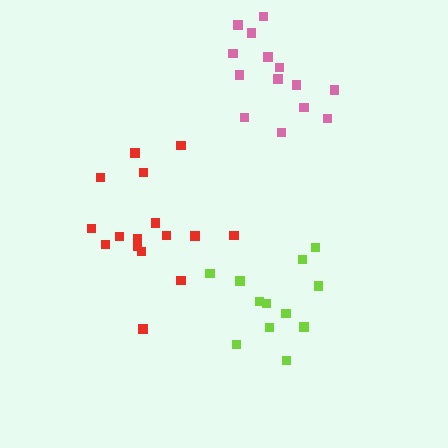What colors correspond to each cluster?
The clusters are colored: red, lime, pink.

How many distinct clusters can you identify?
There are 3 distinct clusters.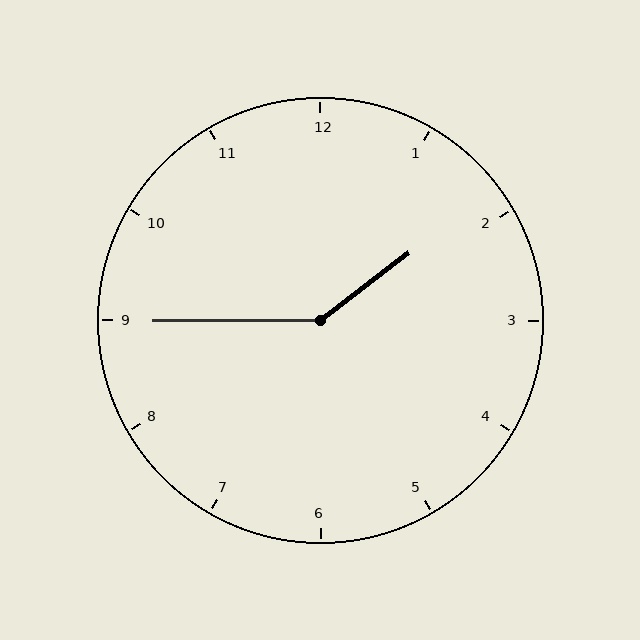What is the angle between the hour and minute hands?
Approximately 142 degrees.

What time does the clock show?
1:45.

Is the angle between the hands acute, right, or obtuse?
It is obtuse.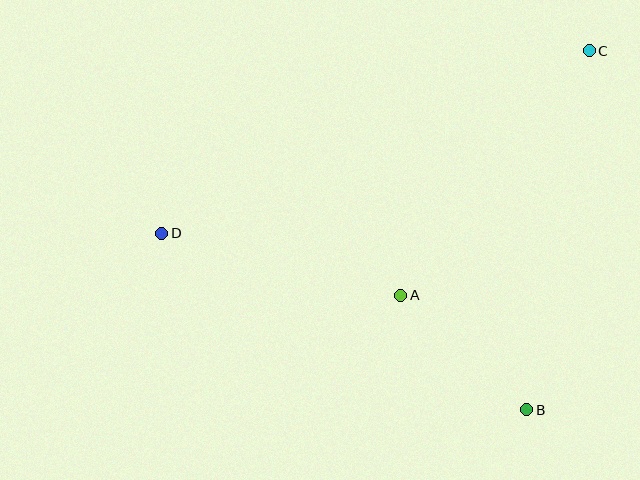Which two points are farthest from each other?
Points C and D are farthest from each other.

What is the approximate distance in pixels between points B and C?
The distance between B and C is approximately 365 pixels.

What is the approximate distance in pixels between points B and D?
The distance between B and D is approximately 406 pixels.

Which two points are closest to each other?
Points A and B are closest to each other.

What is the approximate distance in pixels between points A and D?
The distance between A and D is approximately 247 pixels.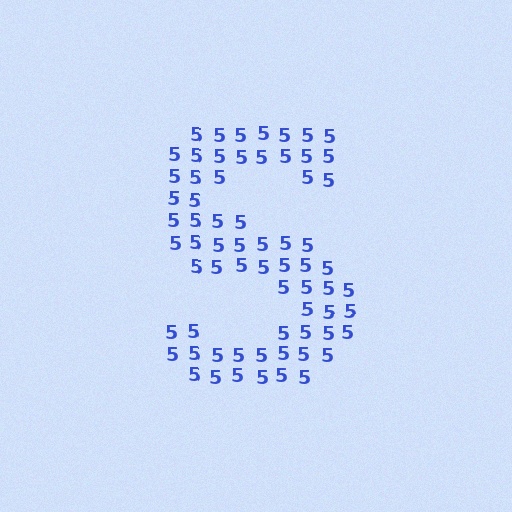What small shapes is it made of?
It is made of small digit 5's.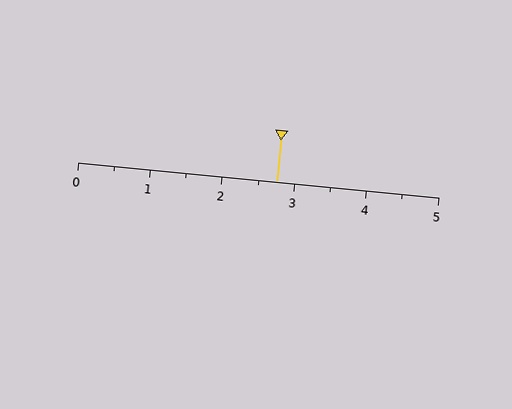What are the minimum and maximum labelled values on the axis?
The axis runs from 0 to 5.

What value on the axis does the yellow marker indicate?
The marker indicates approximately 2.8.